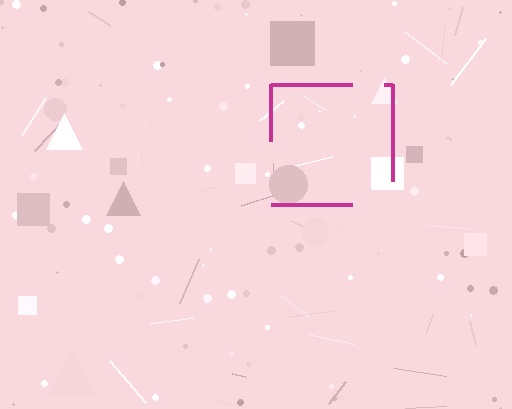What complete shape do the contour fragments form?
The contour fragments form a square.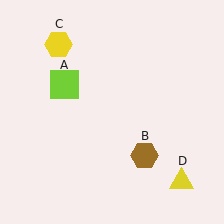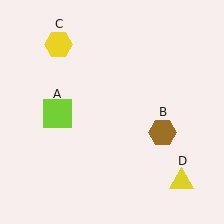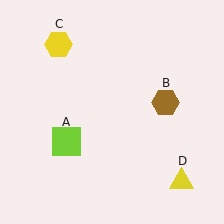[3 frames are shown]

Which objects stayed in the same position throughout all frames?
Yellow hexagon (object C) and yellow triangle (object D) remained stationary.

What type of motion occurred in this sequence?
The lime square (object A), brown hexagon (object B) rotated counterclockwise around the center of the scene.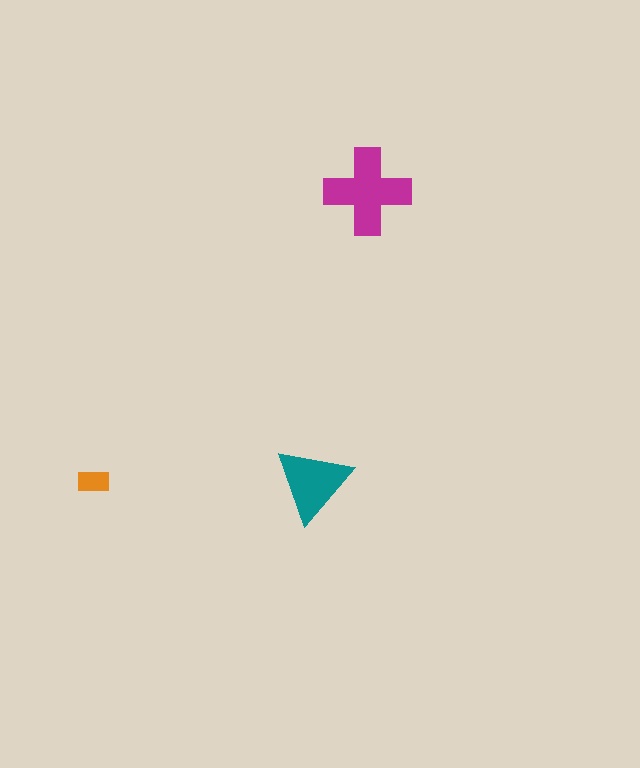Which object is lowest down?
The teal triangle is bottommost.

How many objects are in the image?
There are 3 objects in the image.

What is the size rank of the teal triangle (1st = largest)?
2nd.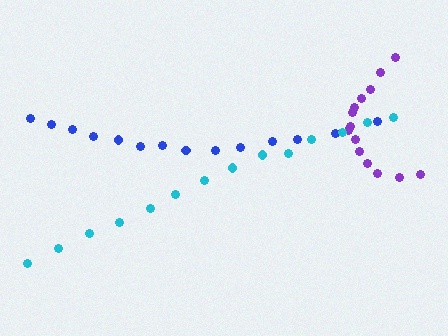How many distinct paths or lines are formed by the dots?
There are 3 distinct paths.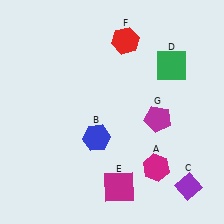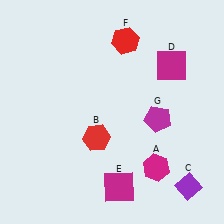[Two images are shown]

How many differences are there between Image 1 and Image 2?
There are 2 differences between the two images.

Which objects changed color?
B changed from blue to red. D changed from green to magenta.